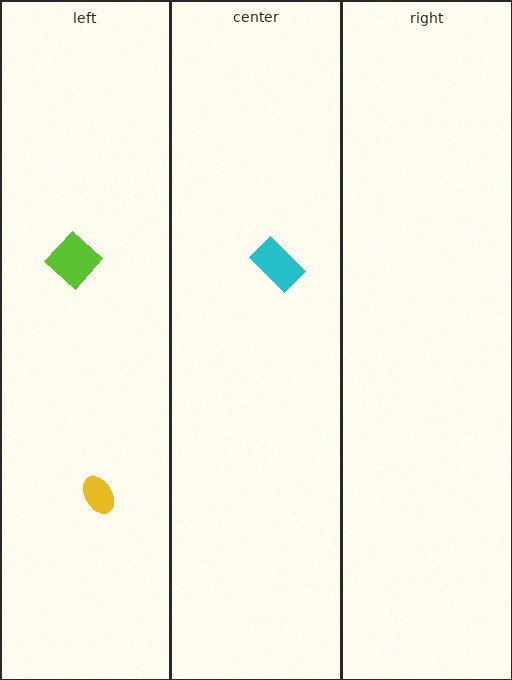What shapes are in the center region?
The cyan rectangle.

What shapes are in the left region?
The lime diamond, the yellow ellipse.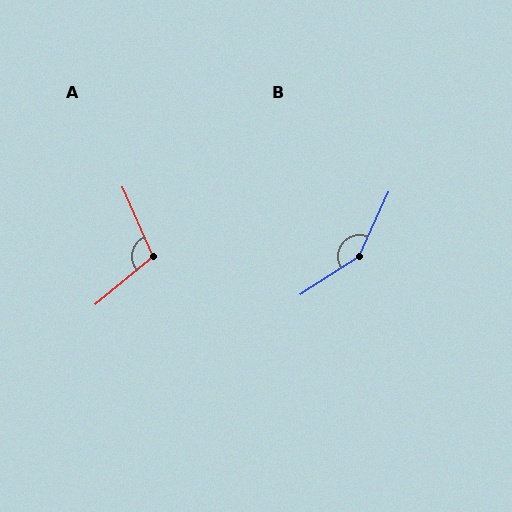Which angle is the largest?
B, at approximately 147 degrees.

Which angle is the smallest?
A, at approximately 106 degrees.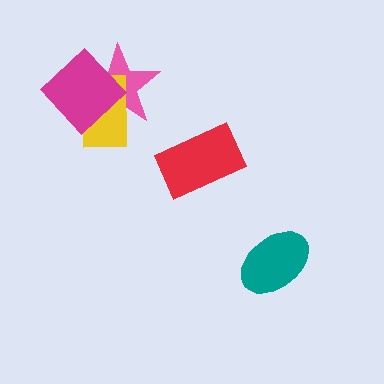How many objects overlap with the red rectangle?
0 objects overlap with the red rectangle.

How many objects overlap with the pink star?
2 objects overlap with the pink star.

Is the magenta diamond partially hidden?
No, no other shape covers it.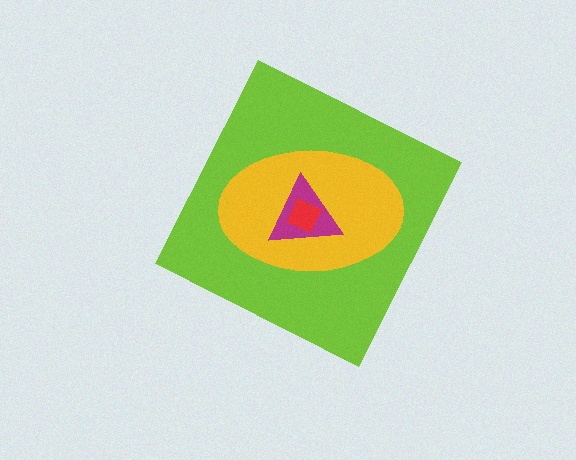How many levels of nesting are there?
4.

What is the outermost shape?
The lime diamond.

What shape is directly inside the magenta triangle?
The red square.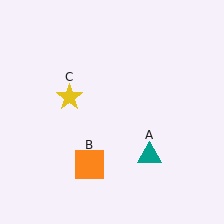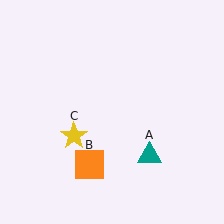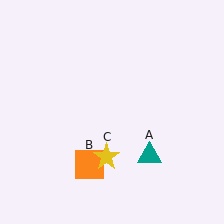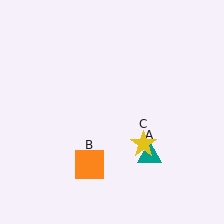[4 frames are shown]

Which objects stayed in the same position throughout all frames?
Teal triangle (object A) and orange square (object B) remained stationary.